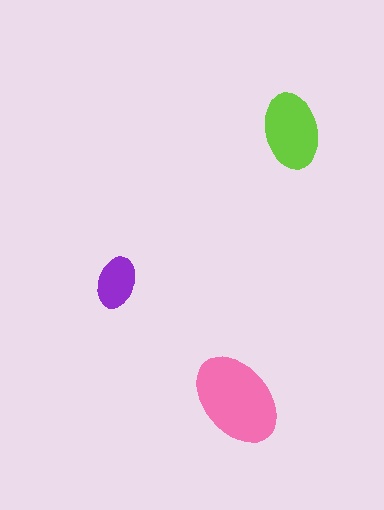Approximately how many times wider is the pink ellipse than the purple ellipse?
About 2 times wider.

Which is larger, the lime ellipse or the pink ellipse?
The pink one.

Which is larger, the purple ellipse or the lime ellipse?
The lime one.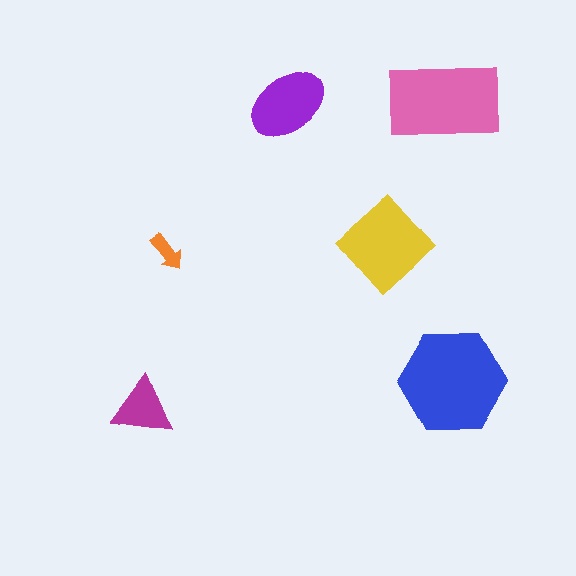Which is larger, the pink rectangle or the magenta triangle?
The pink rectangle.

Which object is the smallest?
The orange arrow.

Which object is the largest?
The blue hexagon.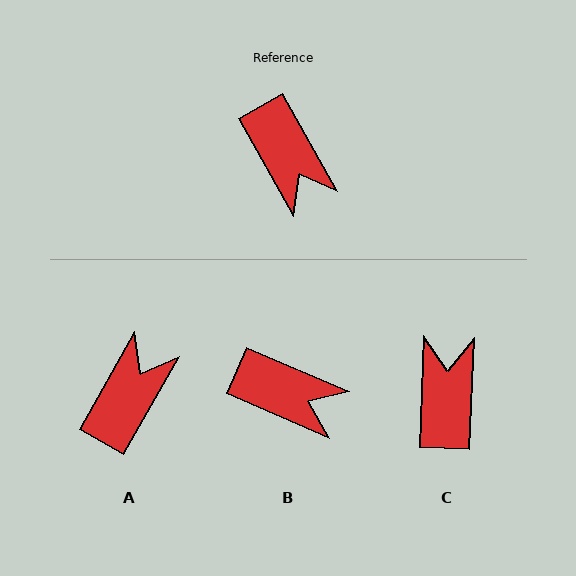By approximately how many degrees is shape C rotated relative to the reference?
Approximately 148 degrees counter-clockwise.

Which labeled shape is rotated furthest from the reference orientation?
C, about 148 degrees away.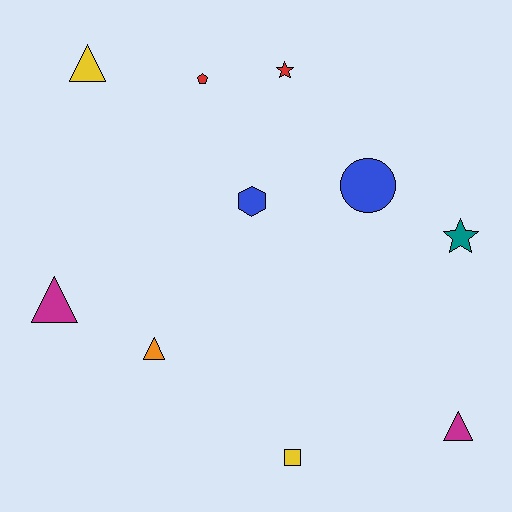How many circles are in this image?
There is 1 circle.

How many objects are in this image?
There are 10 objects.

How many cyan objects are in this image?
There are no cyan objects.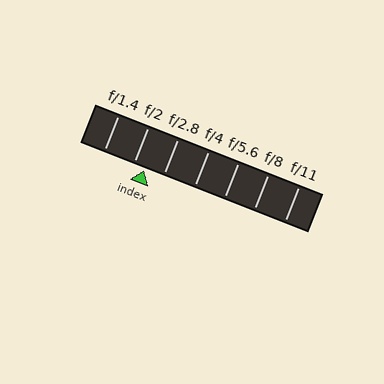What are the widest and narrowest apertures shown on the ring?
The widest aperture shown is f/1.4 and the narrowest is f/11.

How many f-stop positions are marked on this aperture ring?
There are 7 f-stop positions marked.